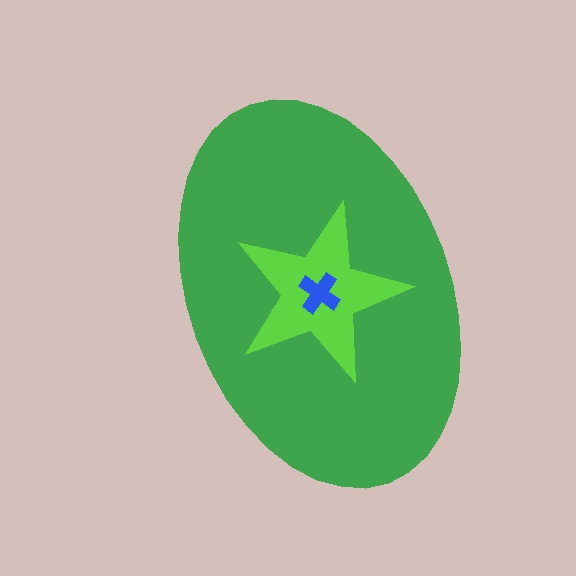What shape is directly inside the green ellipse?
The lime star.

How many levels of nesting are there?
3.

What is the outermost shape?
The green ellipse.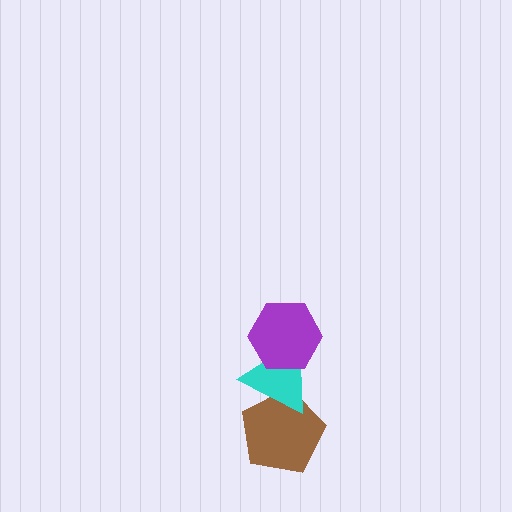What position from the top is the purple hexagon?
The purple hexagon is 1st from the top.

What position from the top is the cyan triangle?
The cyan triangle is 2nd from the top.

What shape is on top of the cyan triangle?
The purple hexagon is on top of the cyan triangle.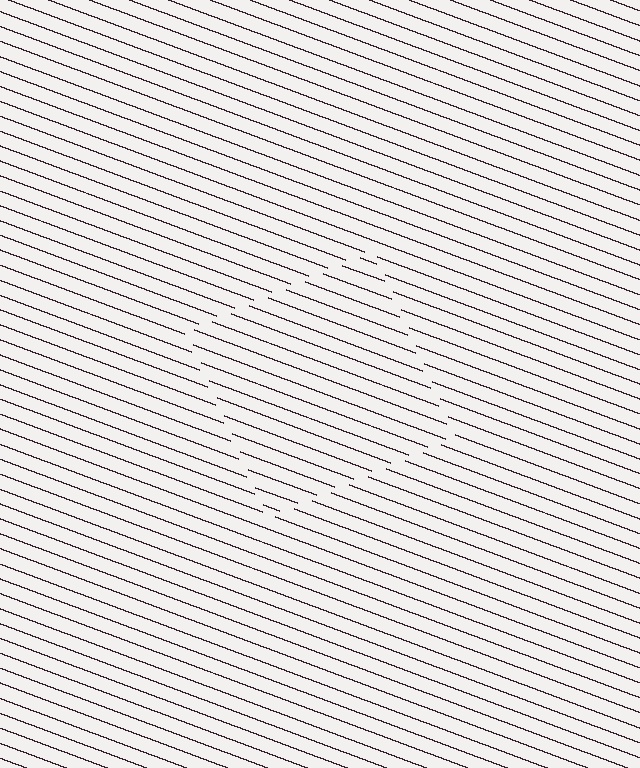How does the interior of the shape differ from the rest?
The interior of the shape contains the same grating, shifted by half a period — the contour is defined by the phase discontinuity where line-ends from the inner and outer gratings abut.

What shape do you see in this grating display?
An illusory square. The interior of the shape contains the same grating, shifted by half a period — the contour is defined by the phase discontinuity where line-ends from the inner and outer gratings abut.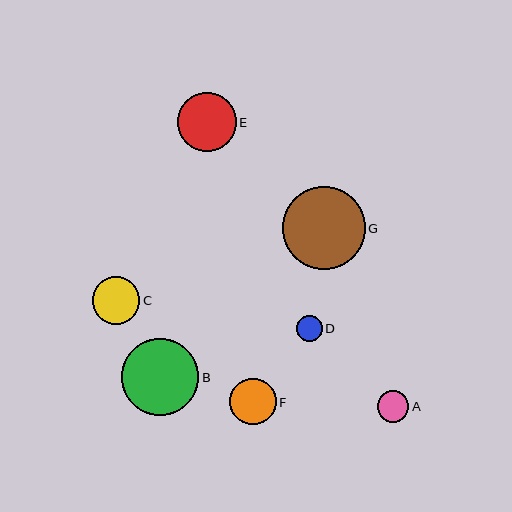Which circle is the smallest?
Circle D is the smallest with a size of approximately 26 pixels.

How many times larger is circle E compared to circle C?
Circle E is approximately 1.2 times the size of circle C.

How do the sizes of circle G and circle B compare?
Circle G and circle B are approximately the same size.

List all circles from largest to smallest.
From largest to smallest: G, B, E, C, F, A, D.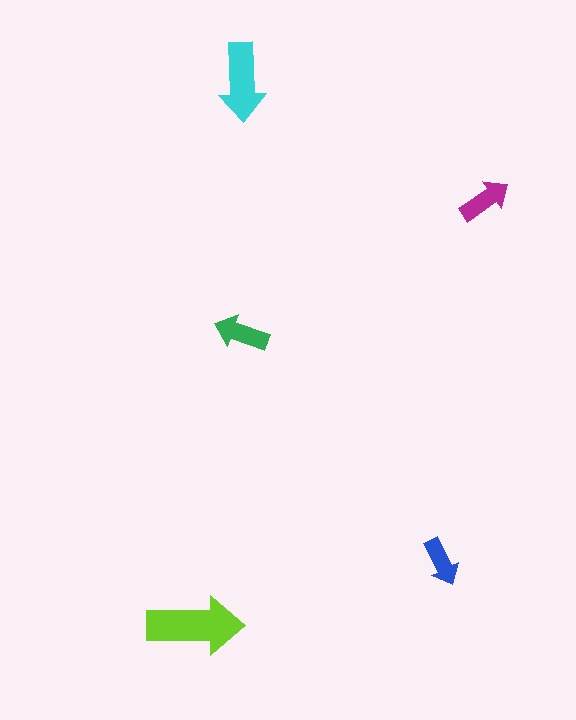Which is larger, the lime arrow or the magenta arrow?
The lime one.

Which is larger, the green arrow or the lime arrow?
The lime one.